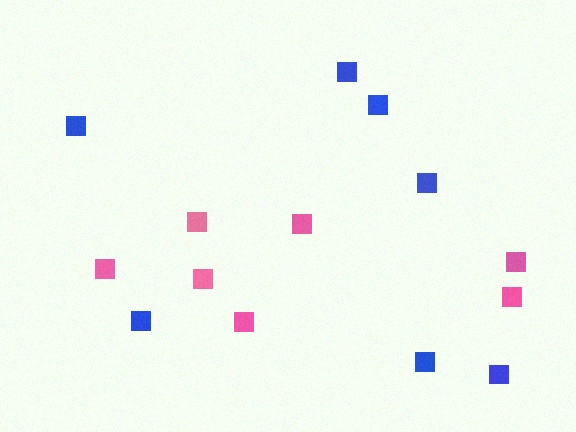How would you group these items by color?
There are 2 groups: one group of pink squares (7) and one group of blue squares (7).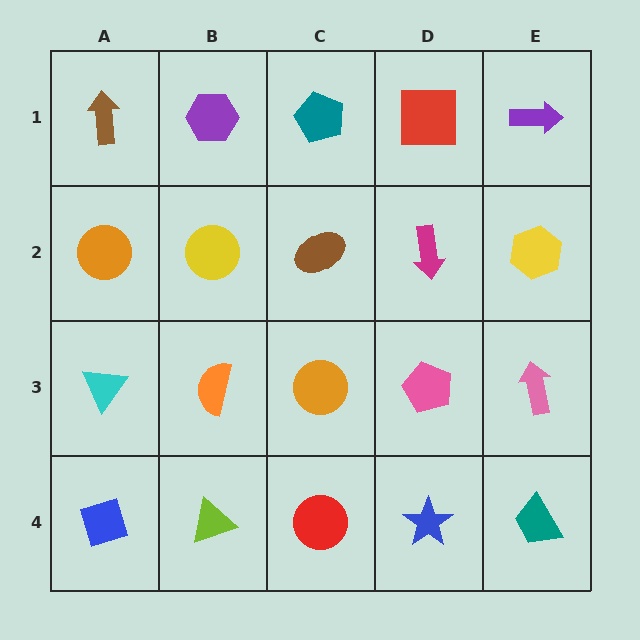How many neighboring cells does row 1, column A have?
2.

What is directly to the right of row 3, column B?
An orange circle.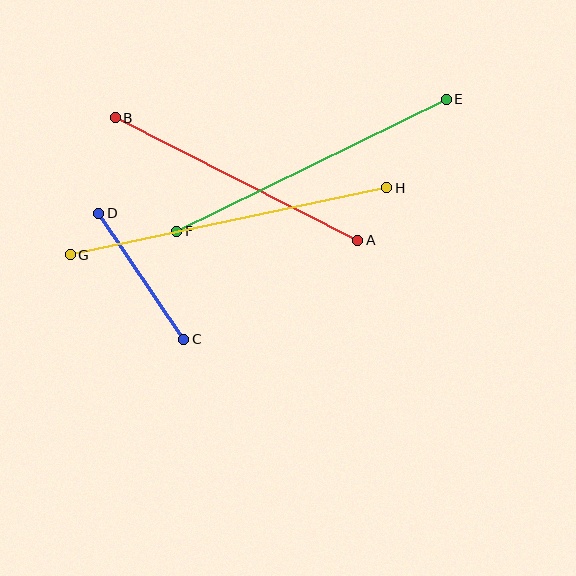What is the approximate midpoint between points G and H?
The midpoint is at approximately (229, 221) pixels.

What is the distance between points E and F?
The distance is approximately 300 pixels.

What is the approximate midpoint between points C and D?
The midpoint is at approximately (141, 276) pixels.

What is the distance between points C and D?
The distance is approximately 152 pixels.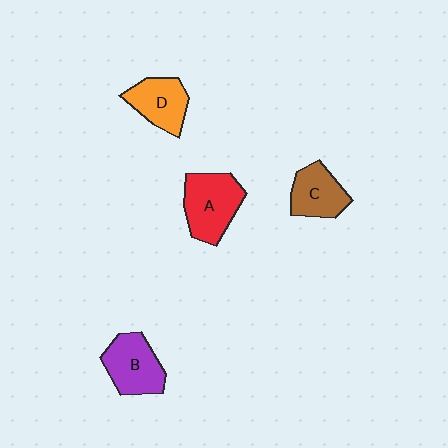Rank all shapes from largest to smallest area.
From largest to smallest: A (red), B (purple), D (orange), C (brown).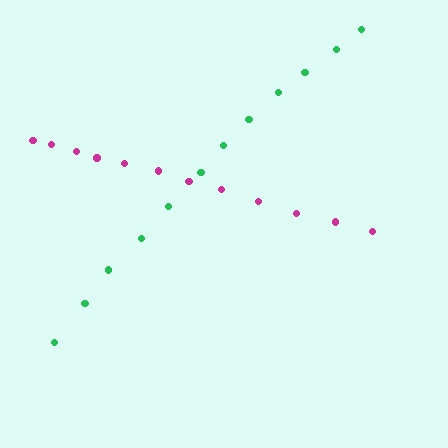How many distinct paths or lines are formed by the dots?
There are 2 distinct paths.